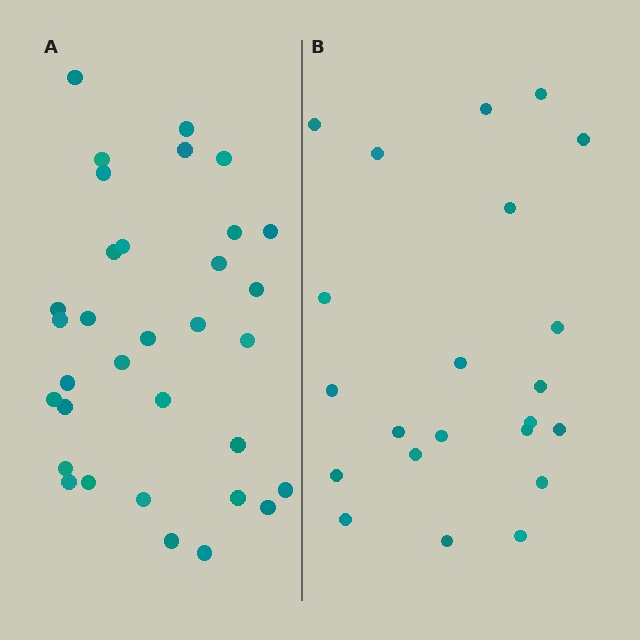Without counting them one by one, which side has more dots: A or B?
Region A (the left region) has more dots.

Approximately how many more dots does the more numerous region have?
Region A has roughly 12 or so more dots than region B.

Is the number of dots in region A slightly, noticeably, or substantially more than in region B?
Region A has substantially more. The ratio is roughly 1.5 to 1.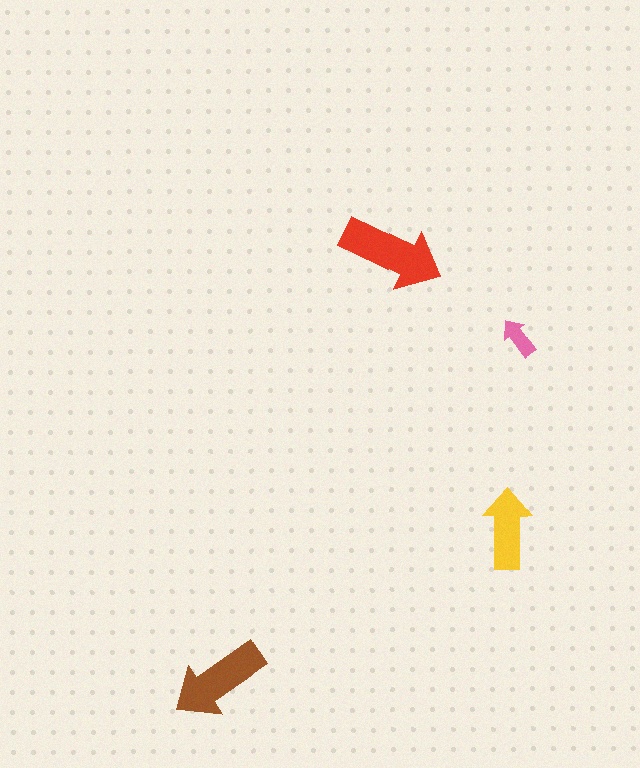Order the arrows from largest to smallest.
the red one, the brown one, the yellow one, the pink one.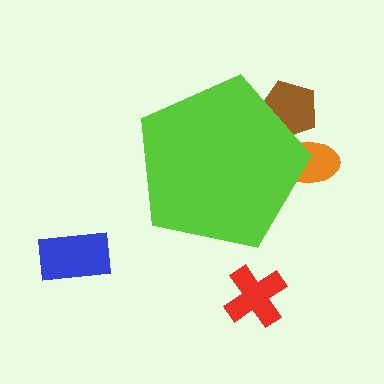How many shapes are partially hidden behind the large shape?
2 shapes are partially hidden.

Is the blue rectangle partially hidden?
No, the blue rectangle is fully visible.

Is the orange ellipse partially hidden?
Yes, the orange ellipse is partially hidden behind the lime pentagon.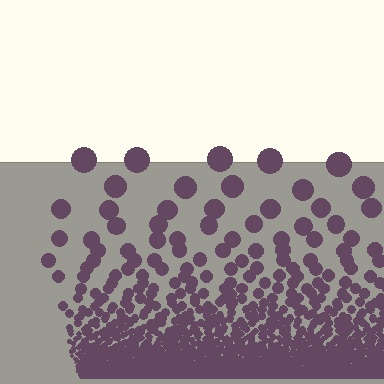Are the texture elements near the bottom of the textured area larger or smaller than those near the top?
Smaller. The gradient is inverted — elements near the bottom are smaller and denser.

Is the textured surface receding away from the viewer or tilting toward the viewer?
The surface appears to tilt toward the viewer. Texture elements get larger and sparser toward the top.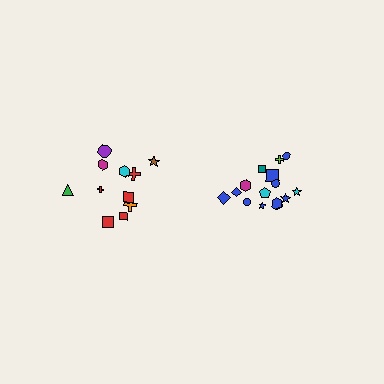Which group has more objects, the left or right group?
The right group.